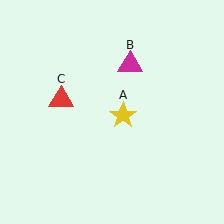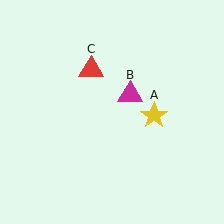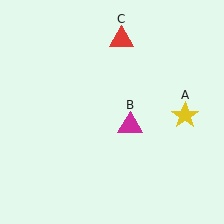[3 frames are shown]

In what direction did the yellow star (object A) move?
The yellow star (object A) moved right.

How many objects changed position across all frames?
3 objects changed position: yellow star (object A), magenta triangle (object B), red triangle (object C).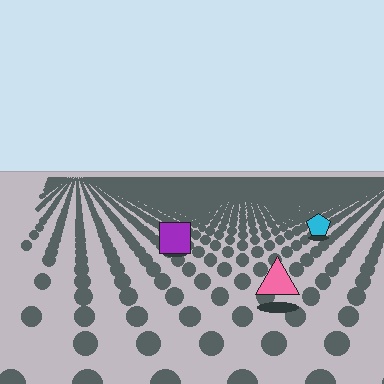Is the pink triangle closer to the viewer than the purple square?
Yes. The pink triangle is closer — you can tell from the texture gradient: the ground texture is coarser near it.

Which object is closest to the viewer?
The pink triangle is closest. The texture marks near it are larger and more spread out.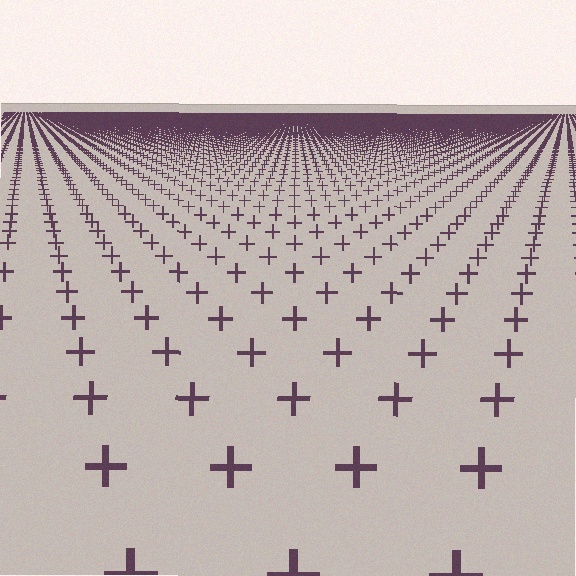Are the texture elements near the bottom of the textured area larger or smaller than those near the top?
Larger. Near the bottom, elements are closer to the viewer and appear at a bigger on-screen size.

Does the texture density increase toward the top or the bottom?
Density increases toward the top.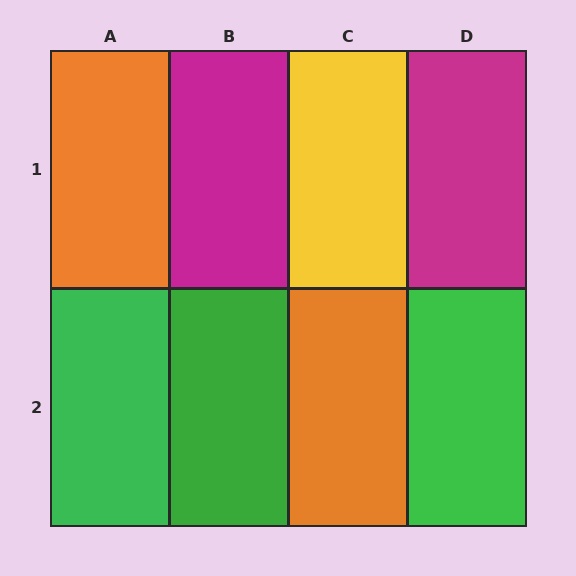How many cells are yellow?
1 cell is yellow.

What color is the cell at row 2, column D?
Green.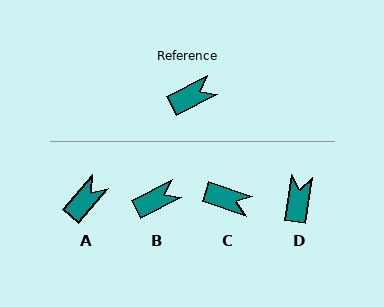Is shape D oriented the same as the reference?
No, it is off by about 54 degrees.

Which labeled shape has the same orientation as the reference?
B.